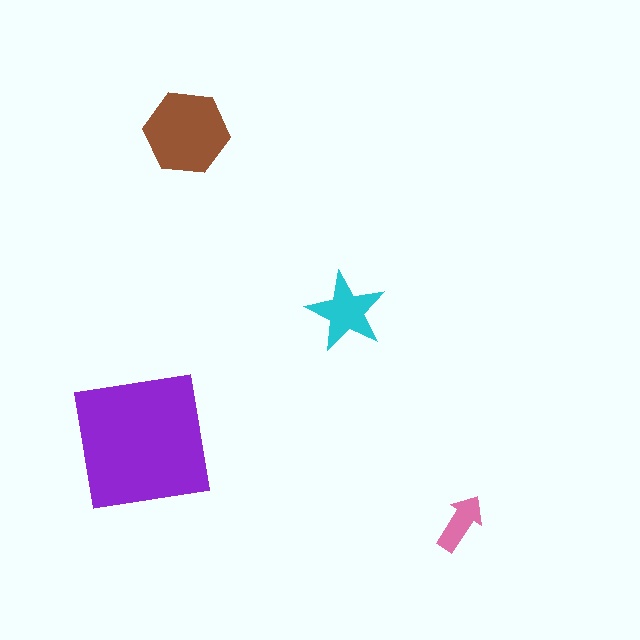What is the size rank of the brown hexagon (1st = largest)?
2nd.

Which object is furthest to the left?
The purple square is leftmost.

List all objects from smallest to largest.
The pink arrow, the cyan star, the brown hexagon, the purple square.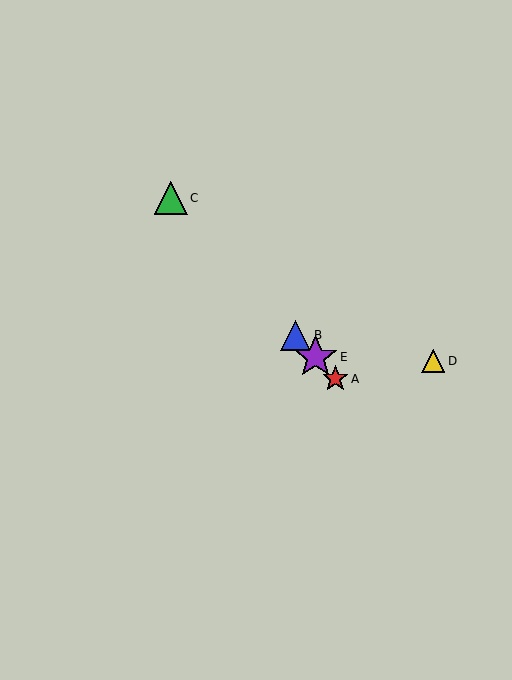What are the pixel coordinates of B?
Object B is at (296, 335).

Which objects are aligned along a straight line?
Objects A, B, C, E are aligned along a straight line.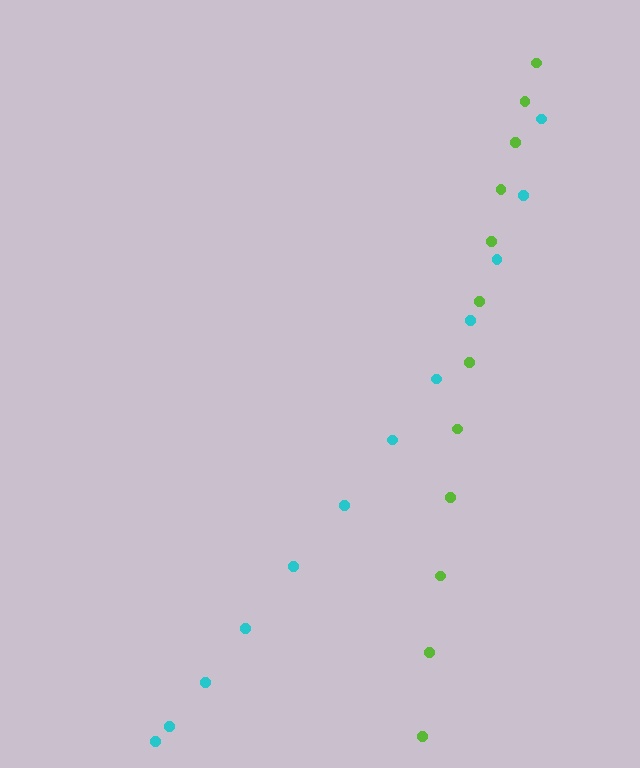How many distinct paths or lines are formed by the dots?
There are 2 distinct paths.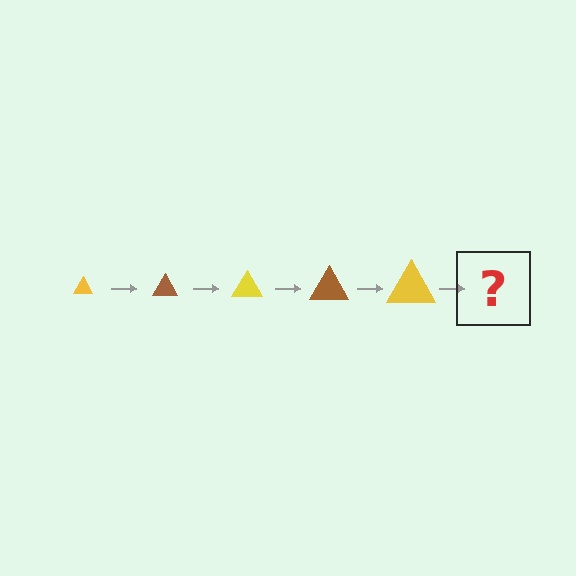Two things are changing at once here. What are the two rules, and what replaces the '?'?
The two rules are that the triangle grows larger each step and the color cycles through yellow and brown. The '?' should be a brown triangle, larger than the previous one.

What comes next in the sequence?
The next element should be a brown triangle, larger than the previous one.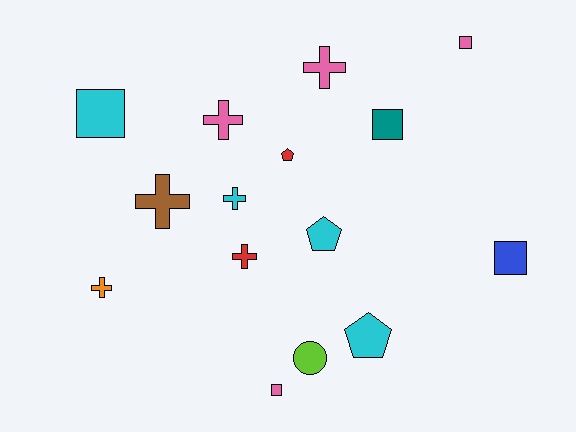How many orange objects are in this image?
There is 1 orange object.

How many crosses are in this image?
There are 6 crosses.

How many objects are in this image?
There are 15 objects.